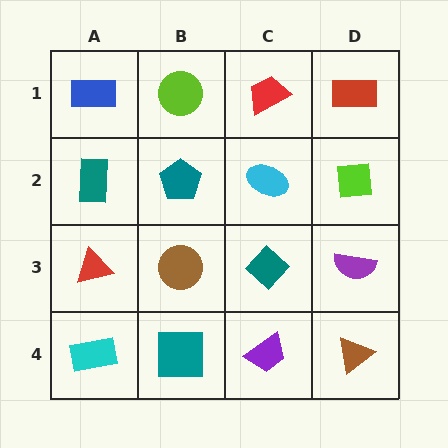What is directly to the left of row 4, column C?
A teal square.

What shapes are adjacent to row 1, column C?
A cyan ellipse (row 2, column C), a lime circle (row 1, column B), a red rectangle (row 1, column D).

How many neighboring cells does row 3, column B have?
4.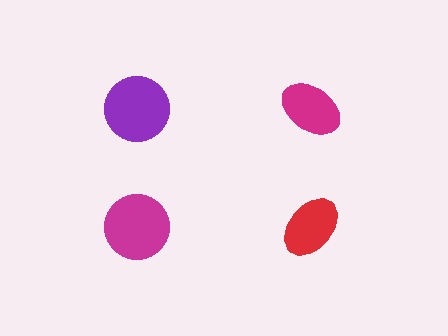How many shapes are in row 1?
2 shapes.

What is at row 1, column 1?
A purple circle.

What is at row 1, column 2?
A magenta ellipse.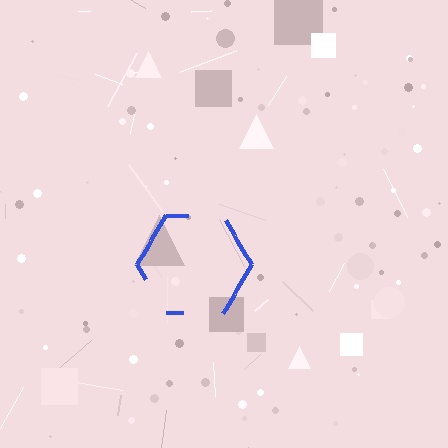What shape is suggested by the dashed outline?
The dashed outline suggests a hexagon.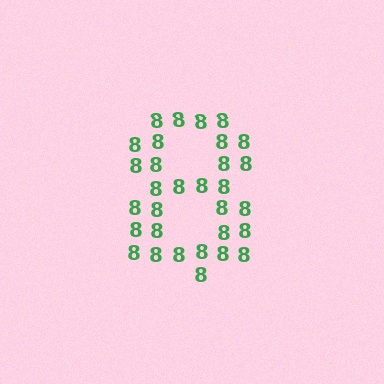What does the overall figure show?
The overall figure shows the digit 8.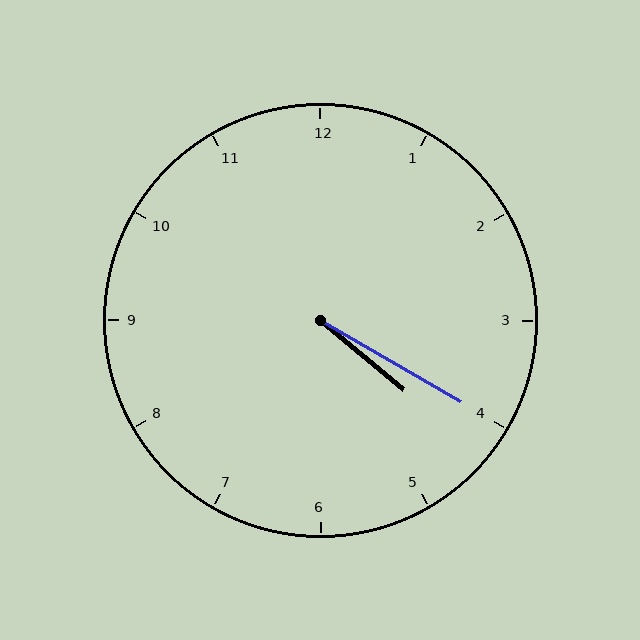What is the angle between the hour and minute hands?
Approximately 10 degrees.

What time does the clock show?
4:20.